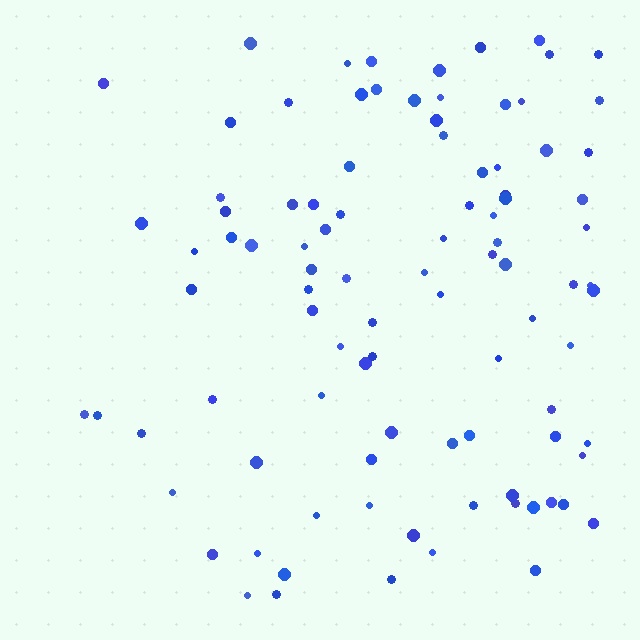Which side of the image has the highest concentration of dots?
The right.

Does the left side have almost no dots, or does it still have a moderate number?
Still a moderate number, just noticeably fewer than the right.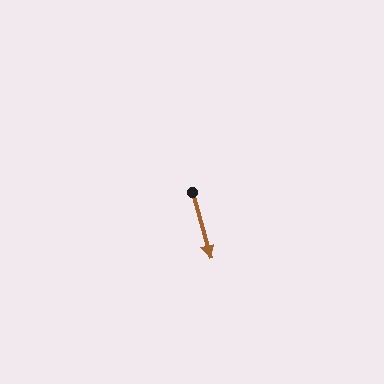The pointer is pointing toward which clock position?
Roughly 5 o'clock.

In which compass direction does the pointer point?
South.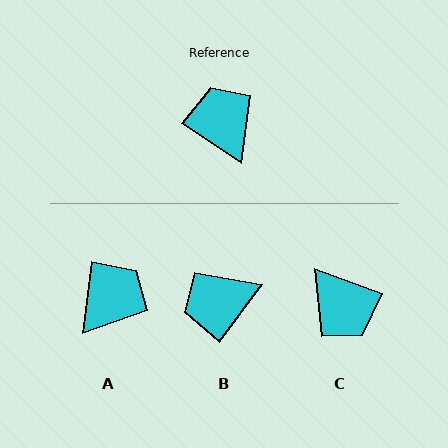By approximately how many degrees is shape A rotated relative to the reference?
Approximately 63 degrees clockwise.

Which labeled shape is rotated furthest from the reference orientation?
C, about 167 degrees away.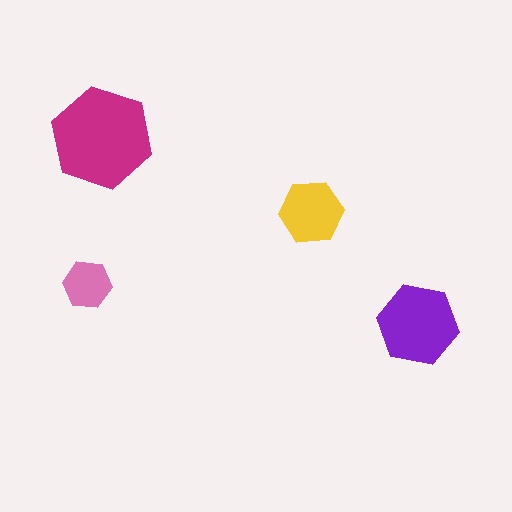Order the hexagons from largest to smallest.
the magenta one, the purple one, the yellow one, the pink one.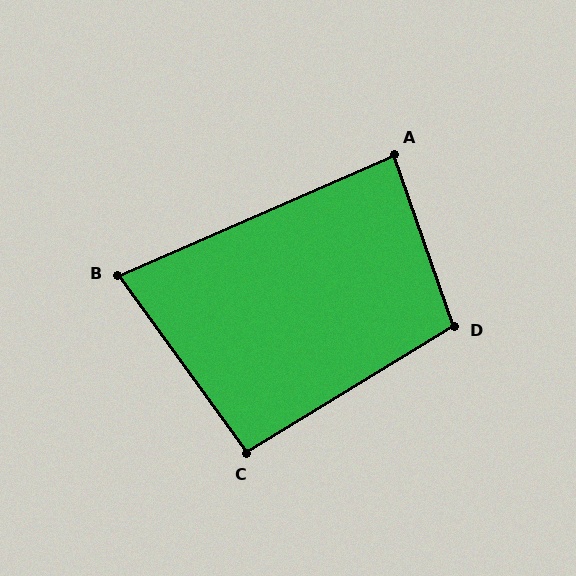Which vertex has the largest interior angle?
D, at approximately 102 degrees.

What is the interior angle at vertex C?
Approximately 94 degrees (approximately right).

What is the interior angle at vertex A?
Approximately 86 degrees (approximately right).